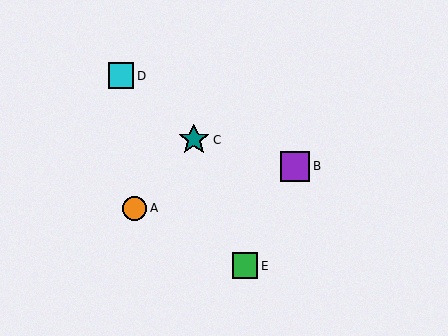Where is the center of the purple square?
The center of the purple square is at (295, 166).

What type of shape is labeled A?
Shape A is an orange circle.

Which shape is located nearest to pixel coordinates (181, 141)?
The teal star (labeled C) at (194, 140) is nearest to that location.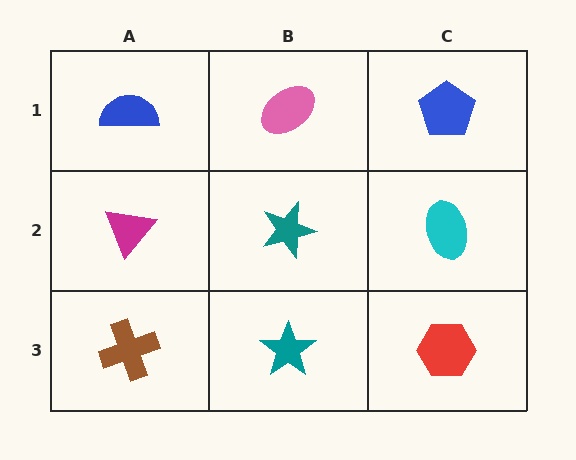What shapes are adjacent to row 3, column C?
A cyan ellipse (row 2, column C), a teal star (row 3, column B).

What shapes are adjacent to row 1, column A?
A magenta triangle (row 2, column A), a pink ellipse (row 1, column B).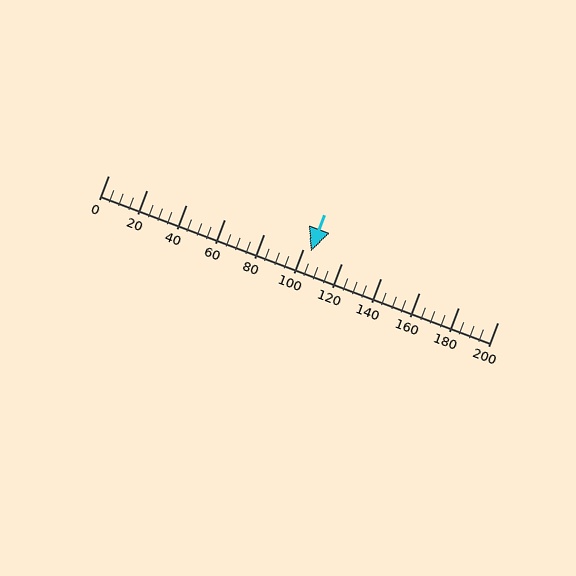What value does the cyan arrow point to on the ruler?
The cyan arrow points to approximately 104.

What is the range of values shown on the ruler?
The ruler shows values from 0 to 200.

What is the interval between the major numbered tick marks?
The major tick marks are spaced 20 units apart.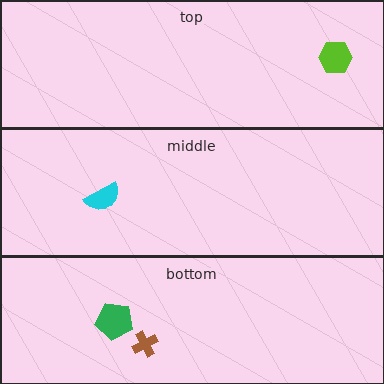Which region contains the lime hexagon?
The top region.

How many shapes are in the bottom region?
2.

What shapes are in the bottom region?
The brown cross, the green pentagon.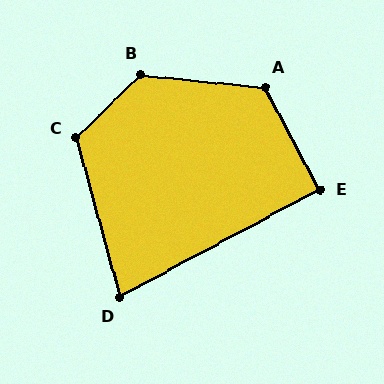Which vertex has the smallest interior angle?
D, at approximately 77 degrees.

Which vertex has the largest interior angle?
B, at approximately 130 degrees.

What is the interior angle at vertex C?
Approximately 119 degrees (obtuse).